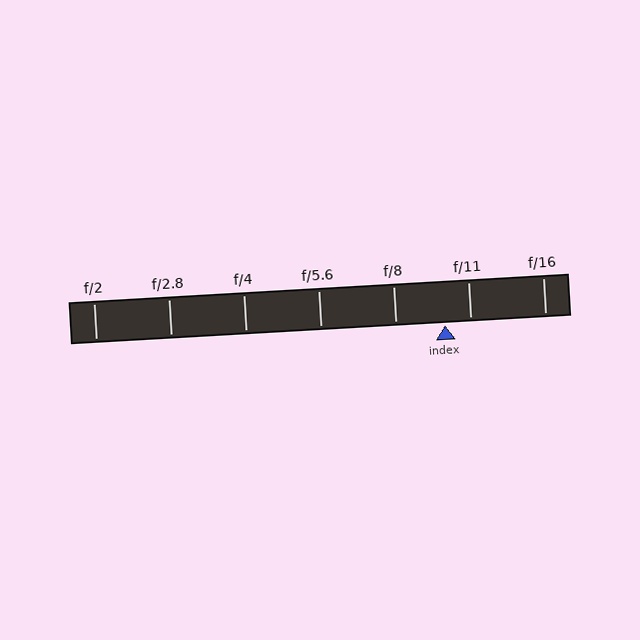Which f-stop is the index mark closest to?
The index mark is closest to f/11.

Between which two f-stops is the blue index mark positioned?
The index mark is between f/8 and f/11.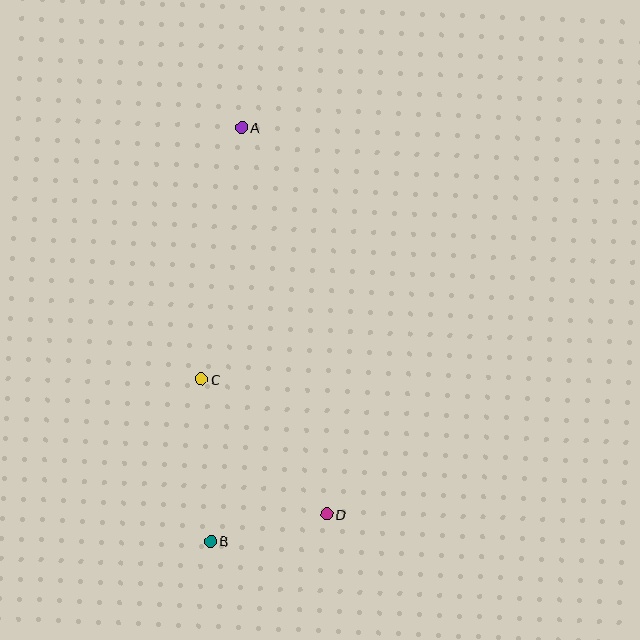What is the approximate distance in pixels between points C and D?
The distance between C and D is approximately 185 pixels.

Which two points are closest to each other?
Points B and D are closest to each other.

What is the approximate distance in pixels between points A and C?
The distance between A and C is approximately 255 pixels.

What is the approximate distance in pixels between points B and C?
The distance between B and C is approximately 163 pixels.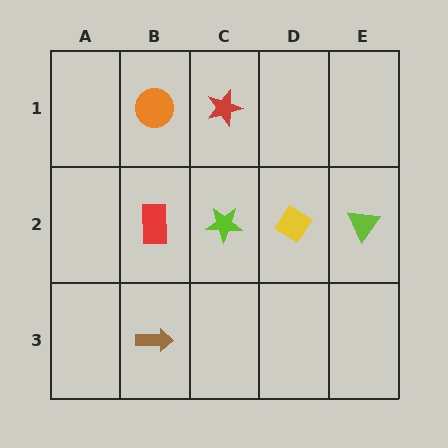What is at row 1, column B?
An orange circle.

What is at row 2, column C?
A lime star.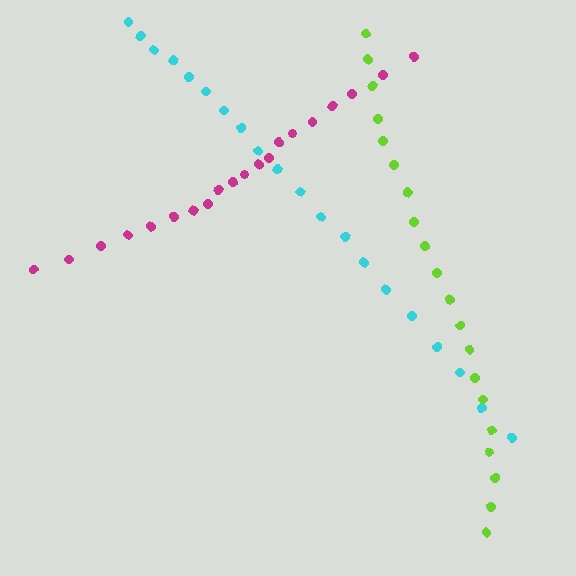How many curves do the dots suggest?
There are 3 distinct paths.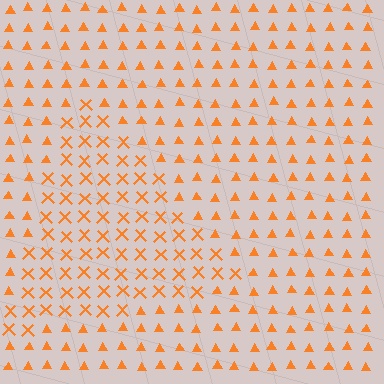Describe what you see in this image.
The image is filled with small orange elements arranged in a uniform grid. A triangle-shaped region contains X marks, while the surrounding area contains triangles. The boundary is defined purely by the change in element shape.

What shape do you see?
I see a triangle.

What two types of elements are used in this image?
The image uses X marks inside the triangle region and triangles outside it.